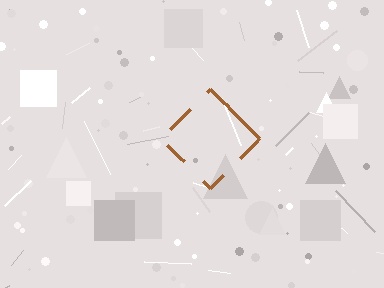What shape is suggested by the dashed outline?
The dashed outline suggests a diamond.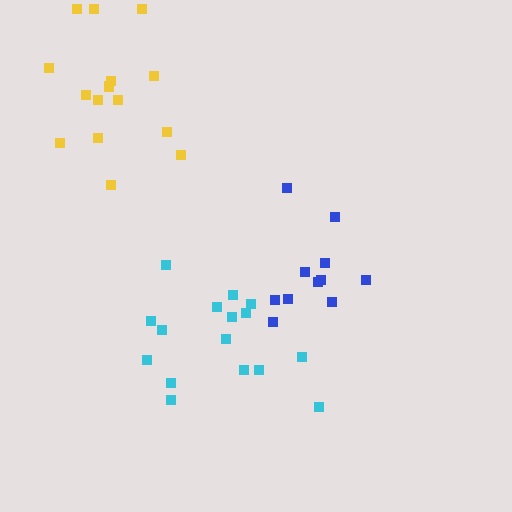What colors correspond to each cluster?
The clusters are colored: blue, yellow, cyan.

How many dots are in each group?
Group 1: 11 dots, Group 2: 15 dots, Group 3: 16 dots (42 total).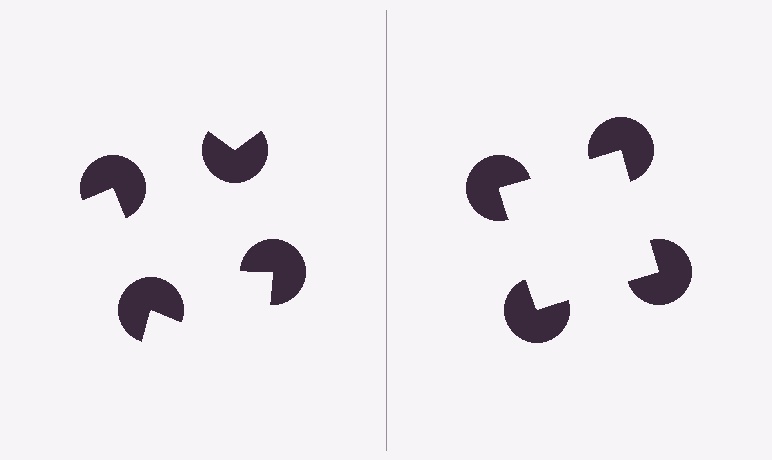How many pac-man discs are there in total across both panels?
8 — 4 on each side.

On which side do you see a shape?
An illusory square appears on the right side. On the left side the wedge cuts are rotated, so no coherent shape forms.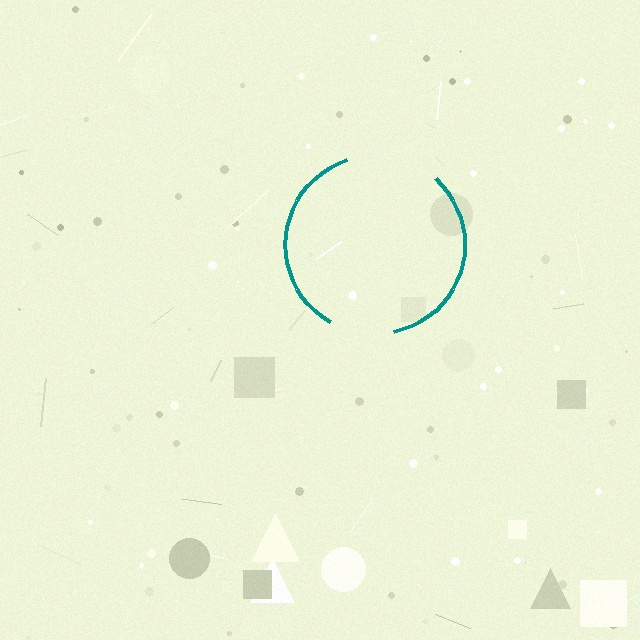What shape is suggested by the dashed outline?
The dashed outline suggests a circle.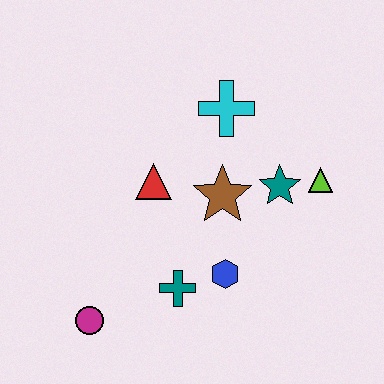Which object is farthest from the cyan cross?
The magenta circle is farthest from the cyan cross.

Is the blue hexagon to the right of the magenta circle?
Yes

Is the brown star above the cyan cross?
No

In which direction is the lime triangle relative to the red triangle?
The lime triangle is to the right of the red triangle.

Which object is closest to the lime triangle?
The teal star is closest to the lime triangle.